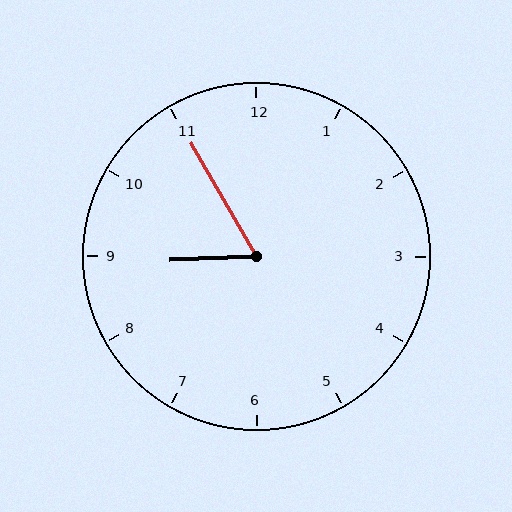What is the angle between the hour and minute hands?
Approximately 62 degrees.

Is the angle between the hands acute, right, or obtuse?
It is acute.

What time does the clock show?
8:55.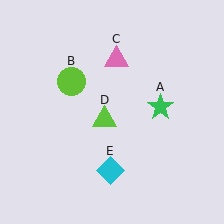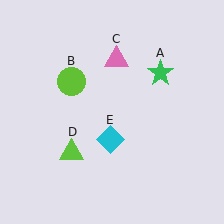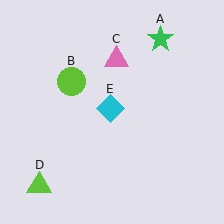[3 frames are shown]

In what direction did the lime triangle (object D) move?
The lime triangle (object D) moved down and to the left.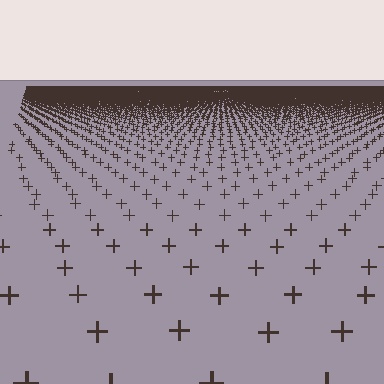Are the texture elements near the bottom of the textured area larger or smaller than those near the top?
Larger. Near the bottom, elements are closer to the viewer and appear at a bigger on-screen size.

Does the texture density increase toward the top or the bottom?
Density increases toward the top.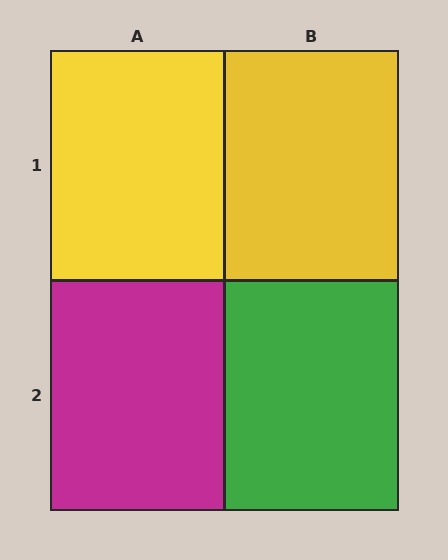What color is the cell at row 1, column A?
Yellow.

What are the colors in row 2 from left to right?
Magenta, green.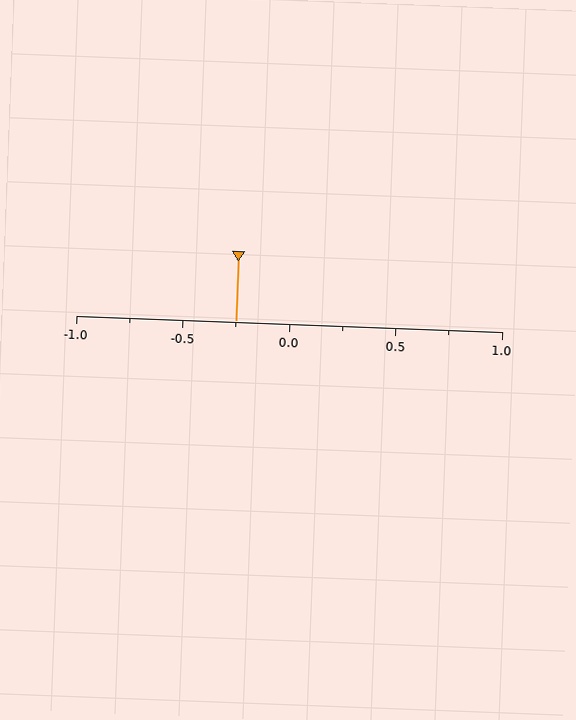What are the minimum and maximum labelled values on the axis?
The axis runs from -1.0 to 1.0.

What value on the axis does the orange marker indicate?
The marker indicates approximately -0.25.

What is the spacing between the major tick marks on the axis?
The major ticks are spaced 0.5 apart.